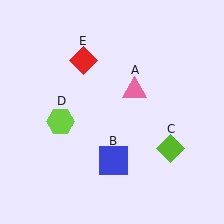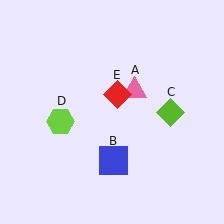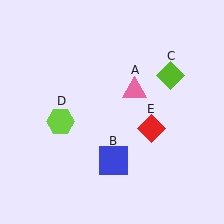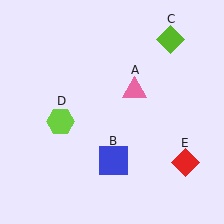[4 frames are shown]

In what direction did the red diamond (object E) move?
The red diamond (object E) moved down and to the right.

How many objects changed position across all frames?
2 objects changed position: lime diamond (object C), red diamond (object E).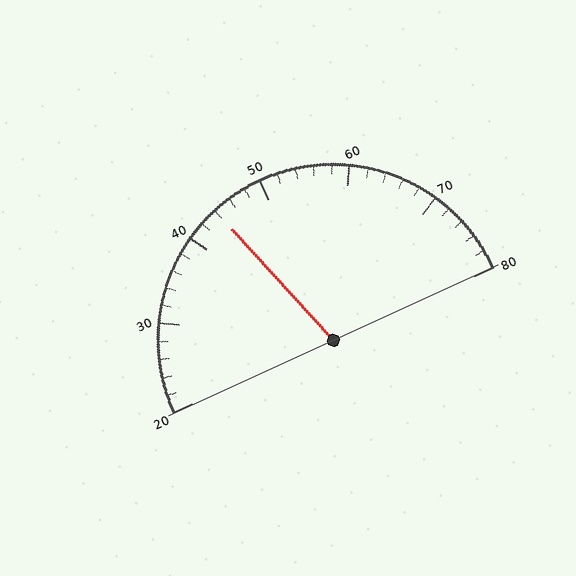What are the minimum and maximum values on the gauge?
The gauge ranges from 20 to 80.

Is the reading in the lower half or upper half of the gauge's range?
The reading is in the lower half of the range (20 to 80).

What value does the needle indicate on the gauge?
The needle indicates approximately 44.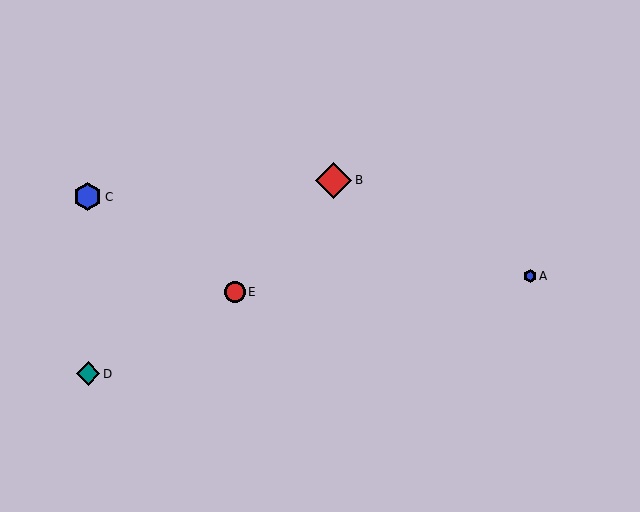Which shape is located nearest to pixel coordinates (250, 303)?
The red circle (labeled E) at (235, 292) is nearest to that location.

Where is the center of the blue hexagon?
The center of the blue hexagon is at (530, 276).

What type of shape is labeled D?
Shape D is a teal diamond.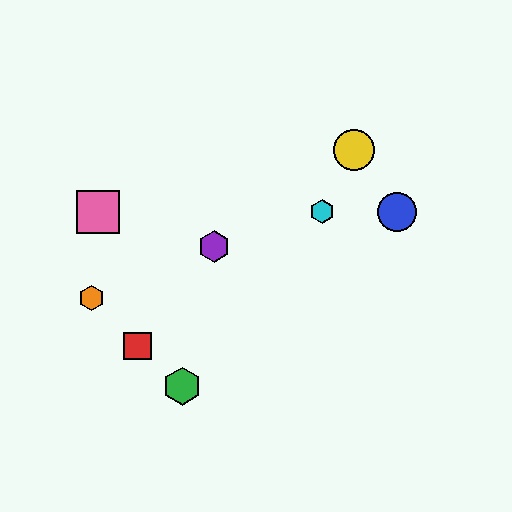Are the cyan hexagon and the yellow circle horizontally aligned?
No, the cyan hexagon is at y≈212 and the yellow circle is at y≈150.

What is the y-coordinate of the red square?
The red square is at y≈346.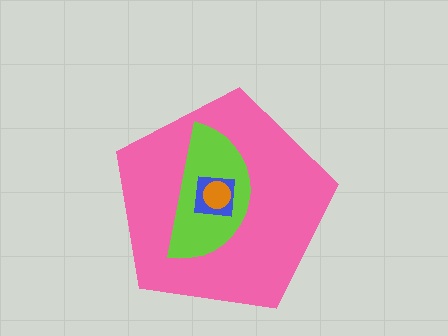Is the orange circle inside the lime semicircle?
Yes.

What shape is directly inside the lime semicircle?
The blue square.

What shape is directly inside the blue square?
The orange circle.